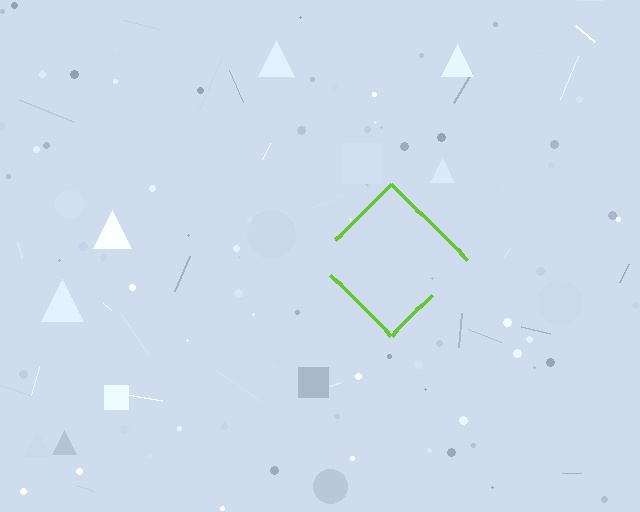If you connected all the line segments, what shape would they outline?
They would outline a diamond.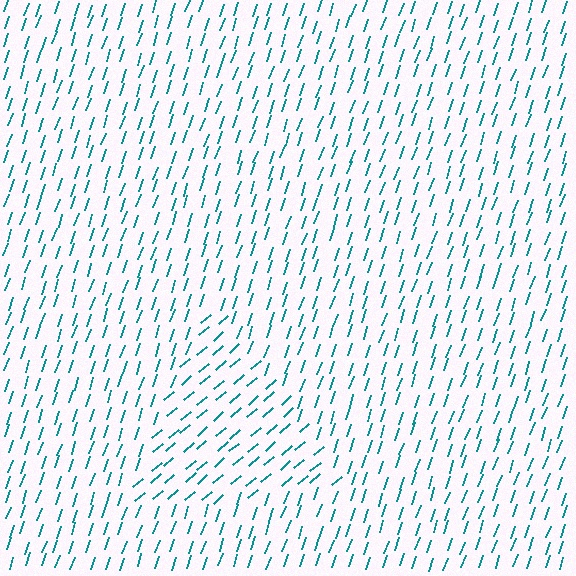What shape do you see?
I see a triangle.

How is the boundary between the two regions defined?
The boundary is defined purely by a change in line orientation (approximately 31 degrees difference). All lines are the same color and thickness.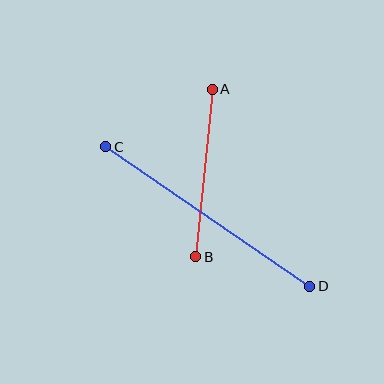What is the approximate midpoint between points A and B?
The midpoint is at approximately (204, 173) pixels.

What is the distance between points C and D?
The distance is approximately 247 pixels.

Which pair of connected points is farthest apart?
Points C and D are farthest apart.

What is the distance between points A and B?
The distance is approximately 168 pixels.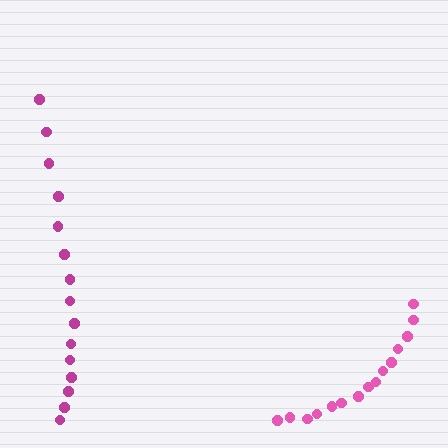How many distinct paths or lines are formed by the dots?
There are 2 distinct paths.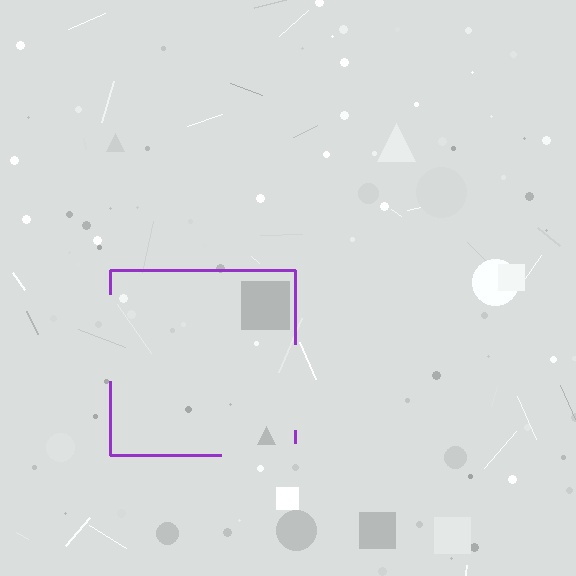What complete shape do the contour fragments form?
The contour fragments form a square.